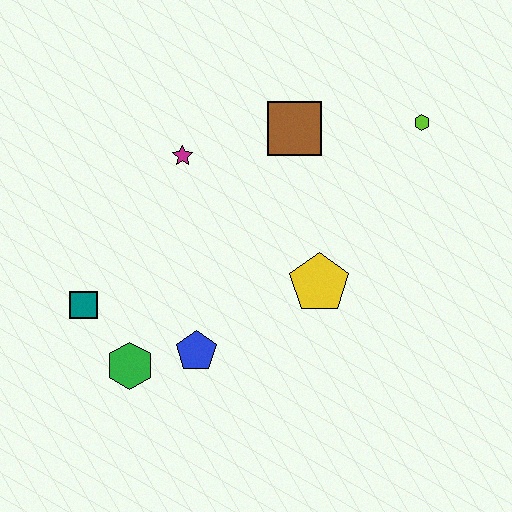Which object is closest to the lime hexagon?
The brown square is closest to the lime hexagon.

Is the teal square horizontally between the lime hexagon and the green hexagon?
No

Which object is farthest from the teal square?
The lime hexagon is farthest from the teal square.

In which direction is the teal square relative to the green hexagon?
The teal square is above the green hexagon.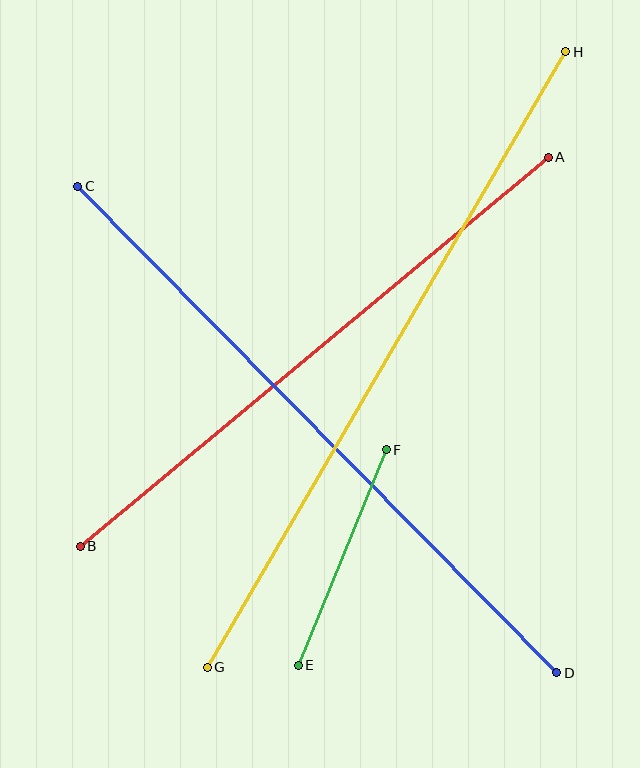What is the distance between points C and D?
The distance is approximately 682 pixels.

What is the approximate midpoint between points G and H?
The midpoint is at approximately (386, 359) pixels.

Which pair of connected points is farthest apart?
Points G and H are farthest apart.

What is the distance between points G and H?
The distance is approximately 712 pixels.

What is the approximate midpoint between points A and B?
The midpoint is at approximately (314, 352) pixels.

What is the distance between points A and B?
The distance is approximately 608 pixels.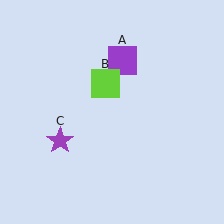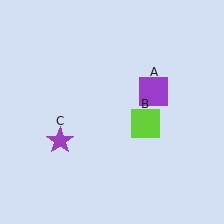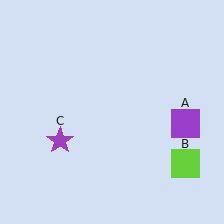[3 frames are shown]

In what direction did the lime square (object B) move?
The lime square (object B) moved down and to the right.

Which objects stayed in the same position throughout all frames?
Purple star (object C) remained stationary.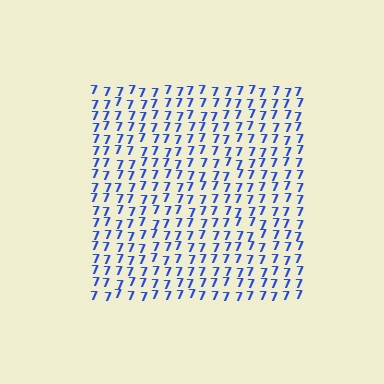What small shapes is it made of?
It is made of small digit 7's.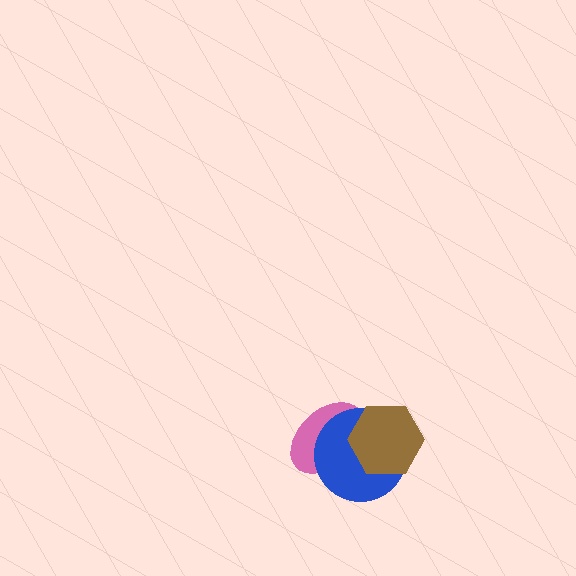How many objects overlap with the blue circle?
2 objects overlap with the blue circle.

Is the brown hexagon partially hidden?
No, no other shape covers it.